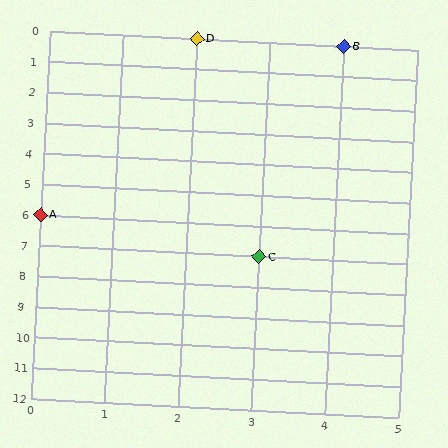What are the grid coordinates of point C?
Point C is at grid coordinates (3, 7).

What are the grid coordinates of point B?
Point B is at grid coordinates (4, 0).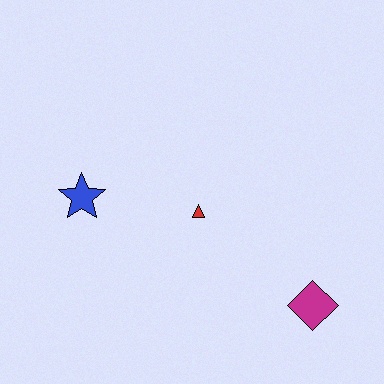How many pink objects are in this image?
There are no pink objects.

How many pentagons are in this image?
There are no pentagons.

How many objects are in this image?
There are 3 objects.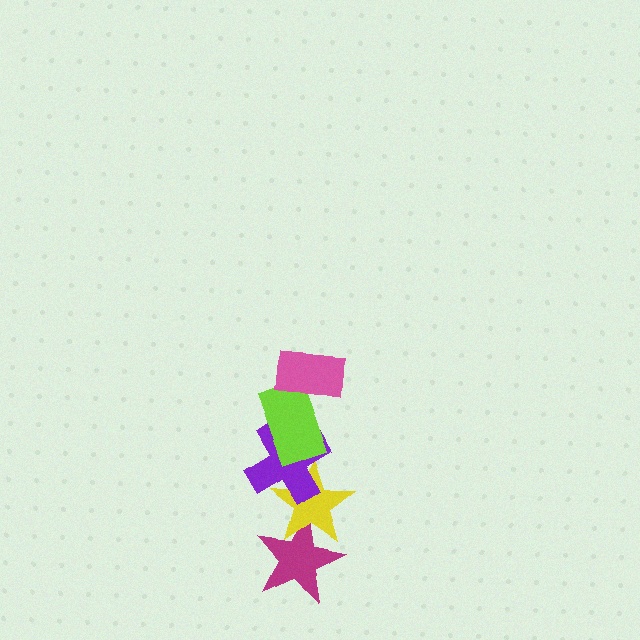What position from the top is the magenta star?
The magenta star is 5th from the top.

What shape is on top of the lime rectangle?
The pink rectangle is on top of the lime rectangle.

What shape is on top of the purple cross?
The lime rectangle is on top of the purple cross.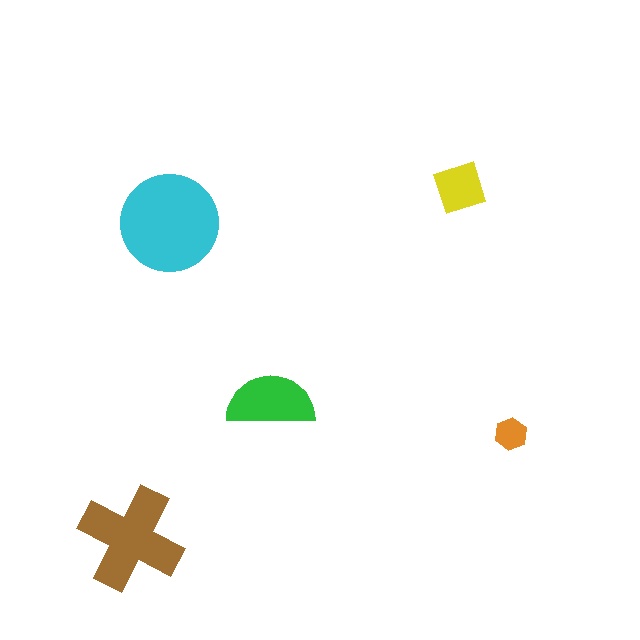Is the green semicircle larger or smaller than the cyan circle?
Smaller.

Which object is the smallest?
The orange hexagon.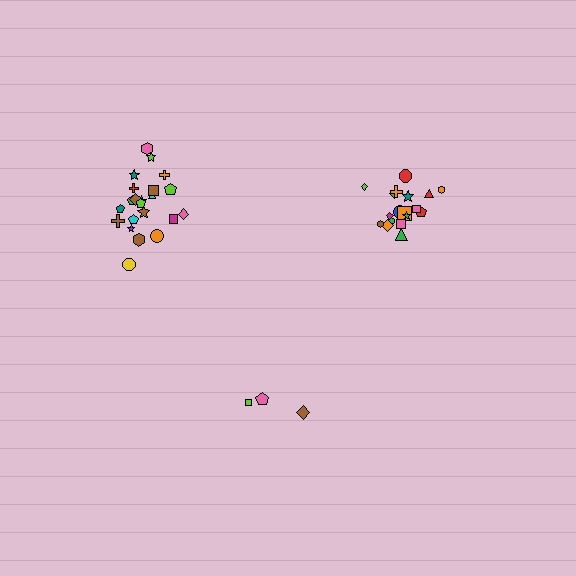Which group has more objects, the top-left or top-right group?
The top-left group.